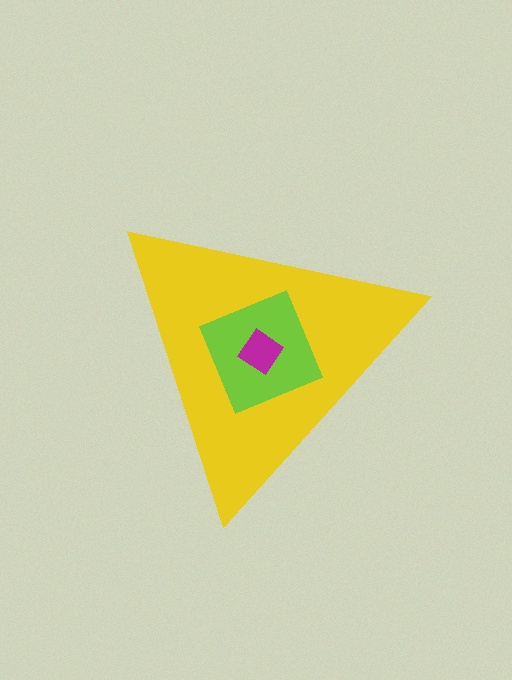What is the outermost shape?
The yellow triangle.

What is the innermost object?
The magenta diamond.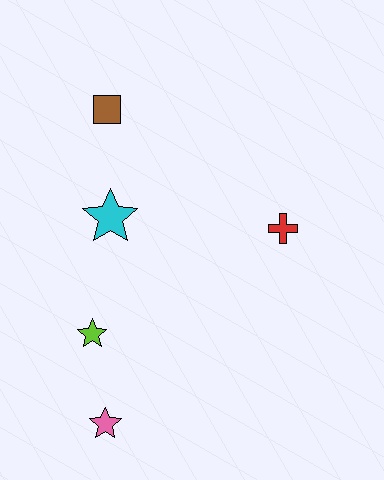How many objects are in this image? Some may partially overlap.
There are 5 objects.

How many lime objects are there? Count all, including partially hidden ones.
There is 1 lime object.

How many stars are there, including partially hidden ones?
There are 3 stars.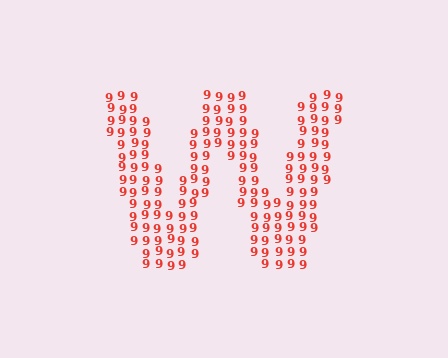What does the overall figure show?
The overall figure shows the letter W.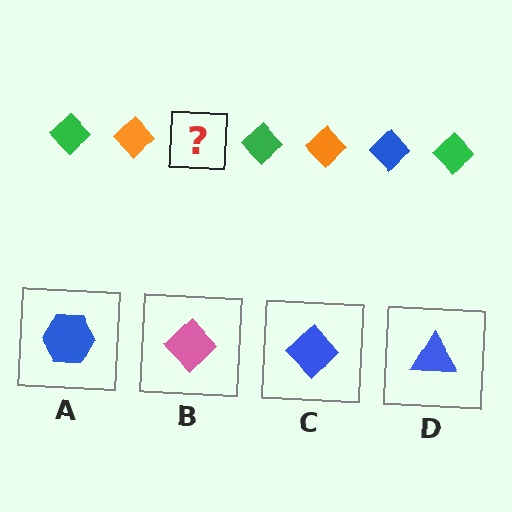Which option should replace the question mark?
Option C.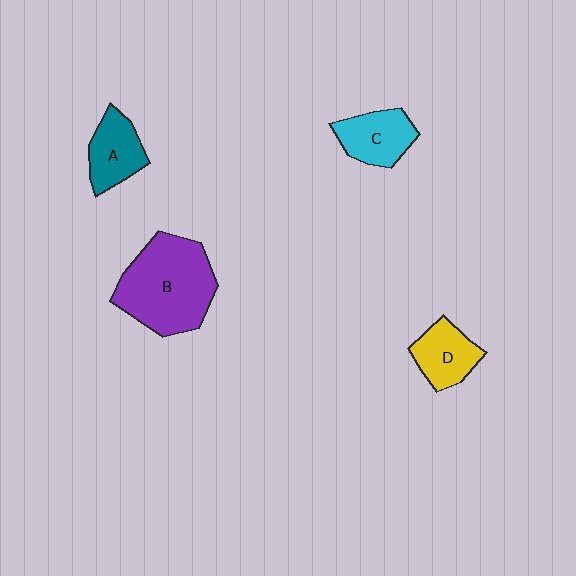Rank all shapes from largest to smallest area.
From largest to smallest: B (purple), C (cyan), A (teal), D (yellow).